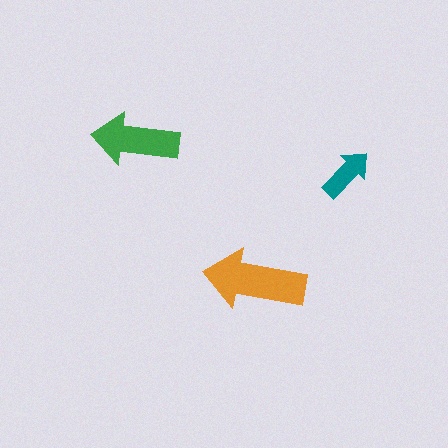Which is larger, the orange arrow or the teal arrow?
The orange one.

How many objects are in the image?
There are 3 objects in the image.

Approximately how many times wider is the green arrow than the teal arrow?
About 1.5 times wider.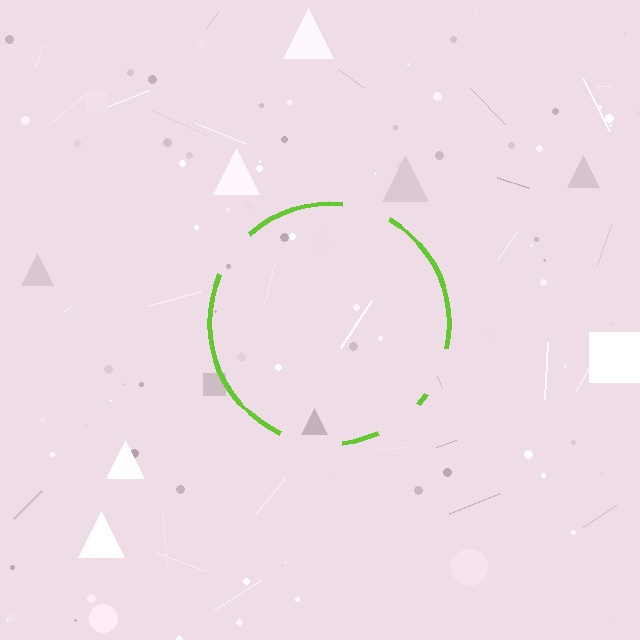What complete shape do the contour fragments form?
The contour fragments form a circle.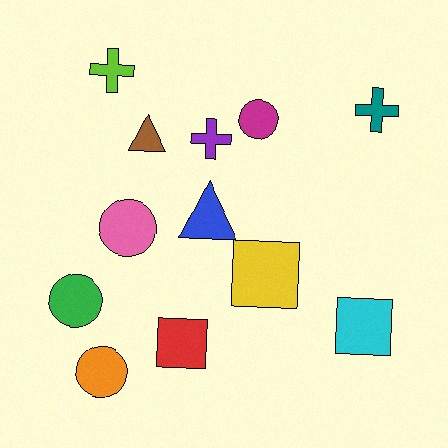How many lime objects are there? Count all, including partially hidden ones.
There is 1 lime object.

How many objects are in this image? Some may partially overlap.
There are 12 objects.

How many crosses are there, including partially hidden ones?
There are 3 crosses.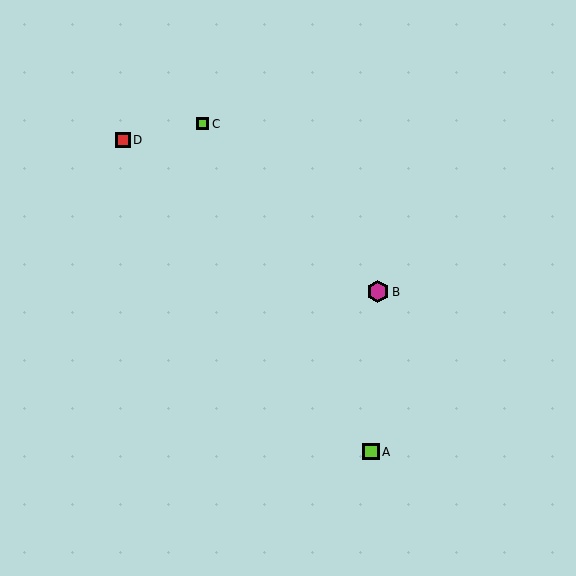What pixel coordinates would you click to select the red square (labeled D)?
Click at (123, 140) to select the red square D.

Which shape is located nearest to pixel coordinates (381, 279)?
The magenta hexagon (labeled B) at (378, 292) is nearest to that location.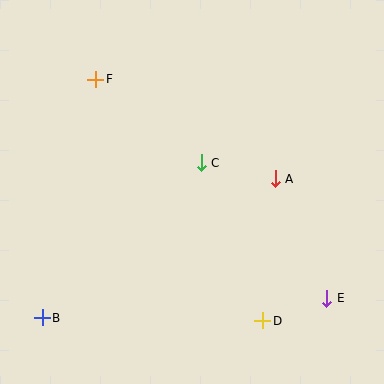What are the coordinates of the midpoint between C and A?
The midpoint between C and A is at (238, 171).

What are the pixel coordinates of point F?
Point F is at (96, 79).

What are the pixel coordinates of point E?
Point E is at (327, 298).